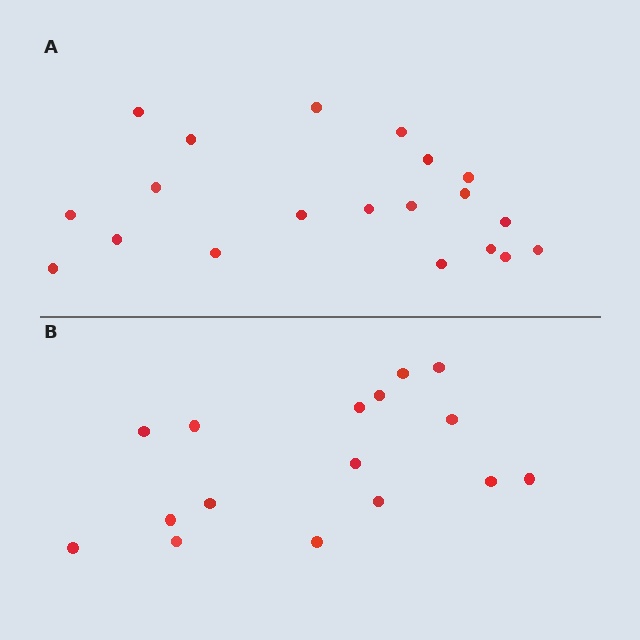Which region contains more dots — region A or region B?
Region A (the top region) has more dots.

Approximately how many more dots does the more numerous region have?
Region A has about 4 more dots than region B.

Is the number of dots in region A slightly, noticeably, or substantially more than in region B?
Region A has noticeably more, but not dramatically so. The ratio is roughly 1.2 to 1.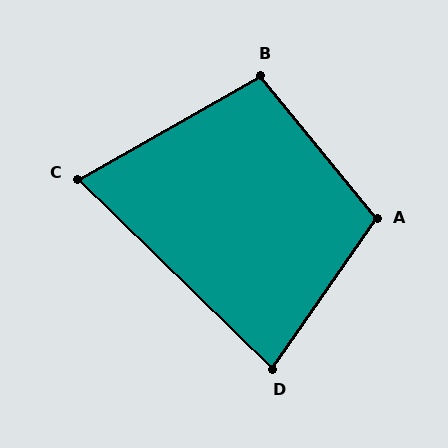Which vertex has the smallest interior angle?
C, at approximately 74 degrees.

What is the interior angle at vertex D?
Approximately 81 degrees (acute).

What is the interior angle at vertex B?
Approximately 99 degrees (obtuse).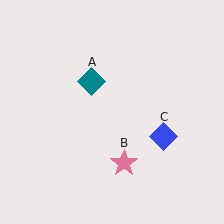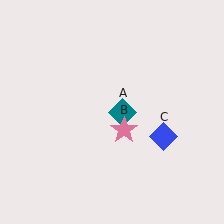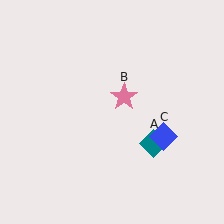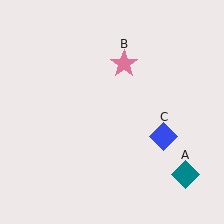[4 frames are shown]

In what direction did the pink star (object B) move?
The pink star (object B) moved up.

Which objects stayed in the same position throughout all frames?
Blue diamond (object C) remained stationary.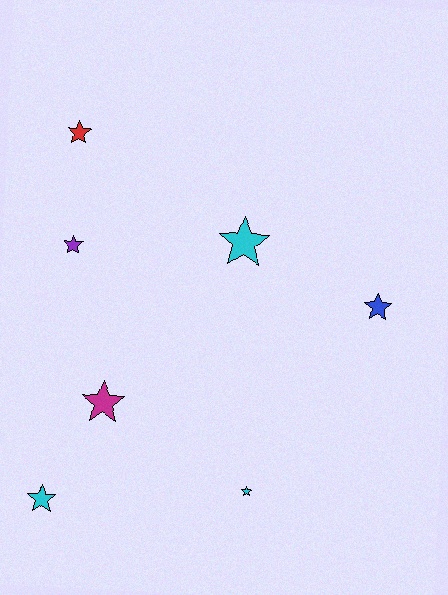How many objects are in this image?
There are 7 objects.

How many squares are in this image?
There are no squares.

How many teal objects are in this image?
There are no teal objects.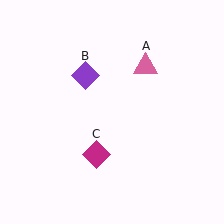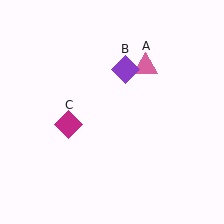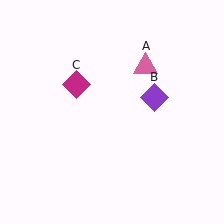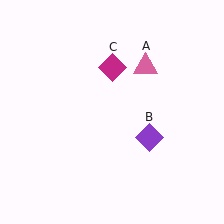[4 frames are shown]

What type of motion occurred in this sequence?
The purple diamond (object B), magenta diamond (object C) rotated clockwise around the center of the scene.